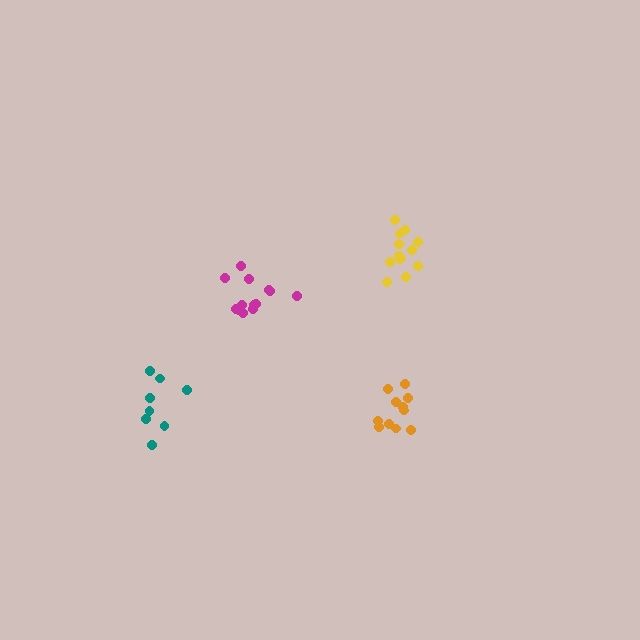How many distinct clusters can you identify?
There are 4 distinct clusters.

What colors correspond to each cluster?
The clusters are colored: yellow, teal, magenta, orange.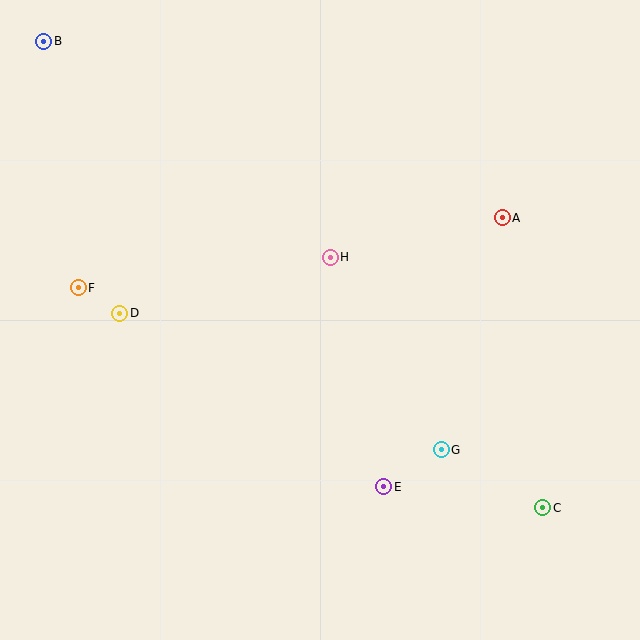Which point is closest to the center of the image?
Point H at (330, 257) is closest to the center.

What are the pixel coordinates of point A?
Point A is at (502, 218).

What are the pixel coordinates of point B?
Point B is at (44, 41).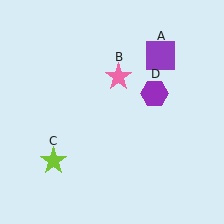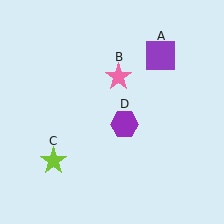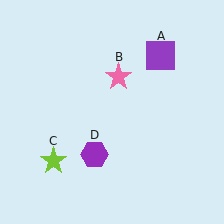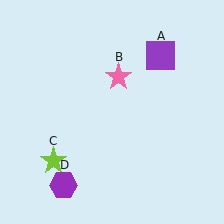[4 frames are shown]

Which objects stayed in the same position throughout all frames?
Purple square (object A) and pink star (object B) and lime star (object C) remained stationary.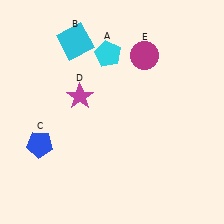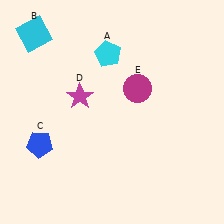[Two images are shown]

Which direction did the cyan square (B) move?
The cyan square (B) moved left.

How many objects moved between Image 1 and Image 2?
2 objects moved between the two images.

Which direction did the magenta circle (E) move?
The magenta circle (E) moved down.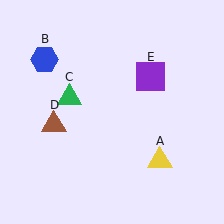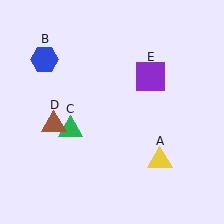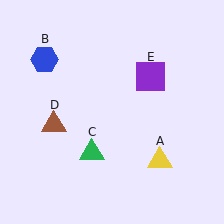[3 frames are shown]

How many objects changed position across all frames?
1 object changed position: green triangle (object C).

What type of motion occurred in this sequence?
The green triangle (object C) rotated counterclockwise around the center of the scene.